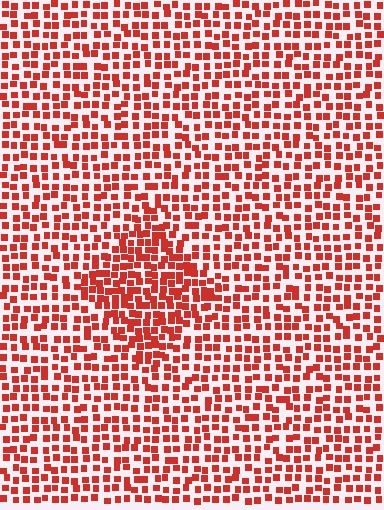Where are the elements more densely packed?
The elements are more densely packed inside the diamond boundary.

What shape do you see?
I see a diamond.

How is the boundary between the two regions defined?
The boundary is defined by a change in element density (approximately 1.6x ratio). All elements are the same color, size, and shape.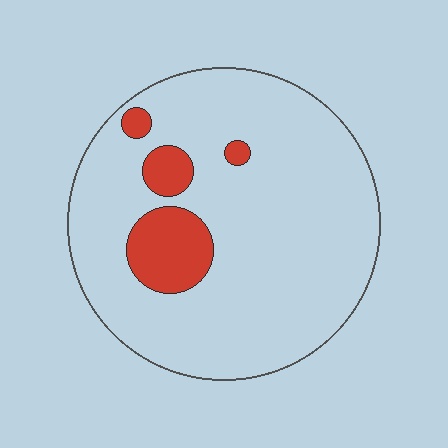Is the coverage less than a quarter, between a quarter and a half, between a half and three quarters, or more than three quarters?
Less than a quarter.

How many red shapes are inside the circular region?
4.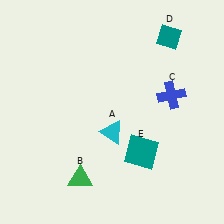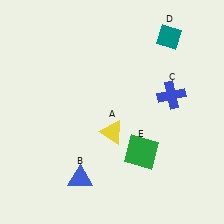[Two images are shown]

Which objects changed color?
A changed from cyan to yellow. B changed from green to blue. E changed from teal to green.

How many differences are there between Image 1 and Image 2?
There are 3 differences between the two images.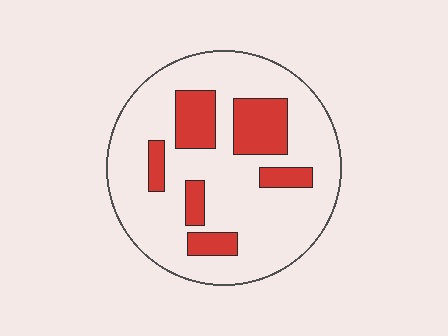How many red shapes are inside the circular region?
6.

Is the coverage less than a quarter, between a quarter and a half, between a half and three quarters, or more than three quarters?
Less than a quarter.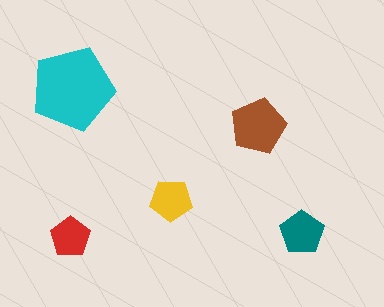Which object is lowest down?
The red pentagon is bottommost.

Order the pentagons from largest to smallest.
the cyan one, the brown one, the teal one, the yellow one, the red one.